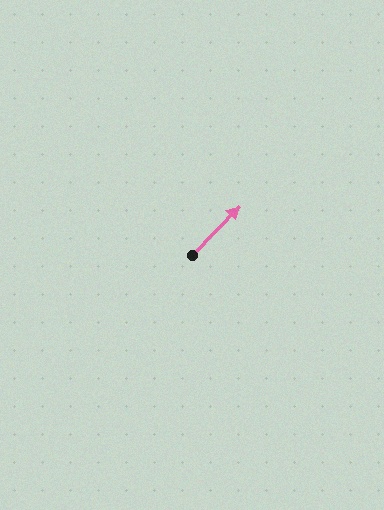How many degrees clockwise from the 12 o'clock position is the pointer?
Approximately 44 degrees.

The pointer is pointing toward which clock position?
Roughly 1 o'clock.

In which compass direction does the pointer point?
Northeast.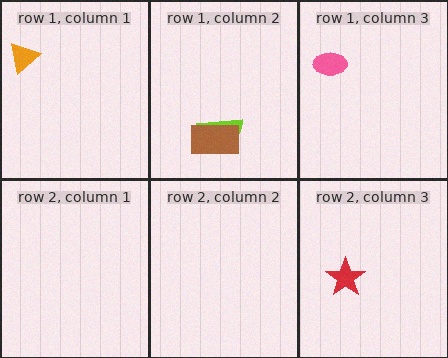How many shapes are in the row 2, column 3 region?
1.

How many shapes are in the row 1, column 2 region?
2.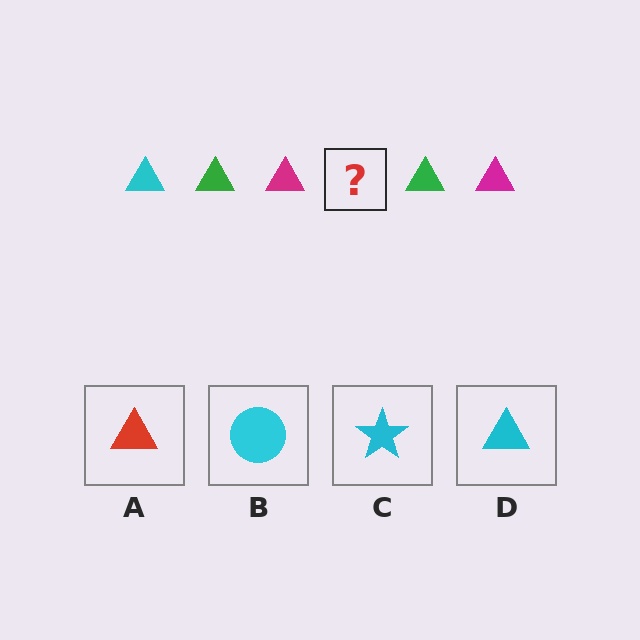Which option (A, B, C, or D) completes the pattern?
D.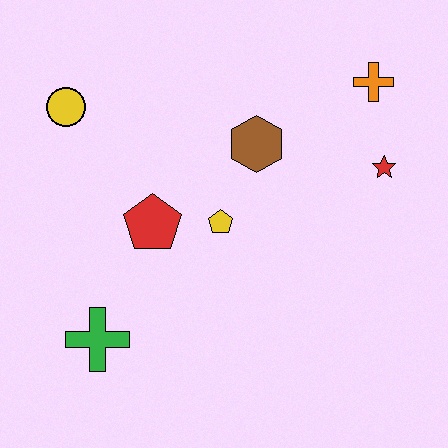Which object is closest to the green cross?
The red pentagon is closest to the green cross.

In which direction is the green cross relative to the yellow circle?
The green cross is below the yellow circle.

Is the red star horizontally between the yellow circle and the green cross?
No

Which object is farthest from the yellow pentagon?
The orange cross is farthest from the yellow pentagon.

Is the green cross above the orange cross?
No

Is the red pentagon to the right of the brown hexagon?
No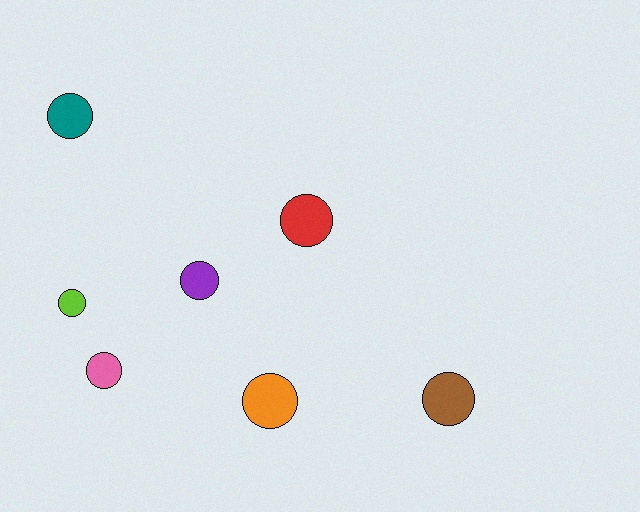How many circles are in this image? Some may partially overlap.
There are 7 circles.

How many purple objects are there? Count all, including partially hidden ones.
There is 1 purple object.